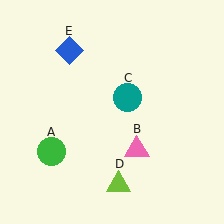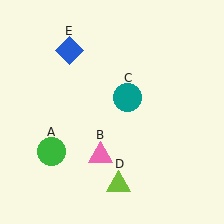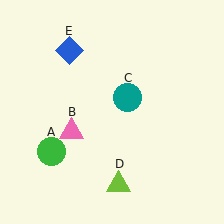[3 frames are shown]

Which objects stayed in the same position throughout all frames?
Green circle (object A) and teal circle (object C) and lime triangle (object D) and blue diamond (object E) remained stationary.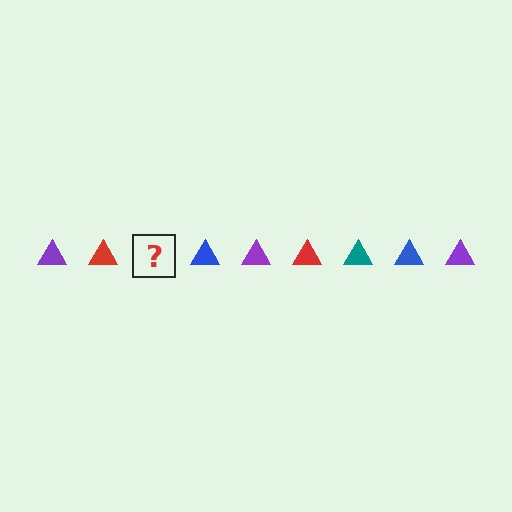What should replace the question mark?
The question mark should be replaced with a teal triangle.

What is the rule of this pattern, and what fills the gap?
The rule is that the pattern cycles through purple, red, teal, blue triangles. The gap should be filled with a teal triangle.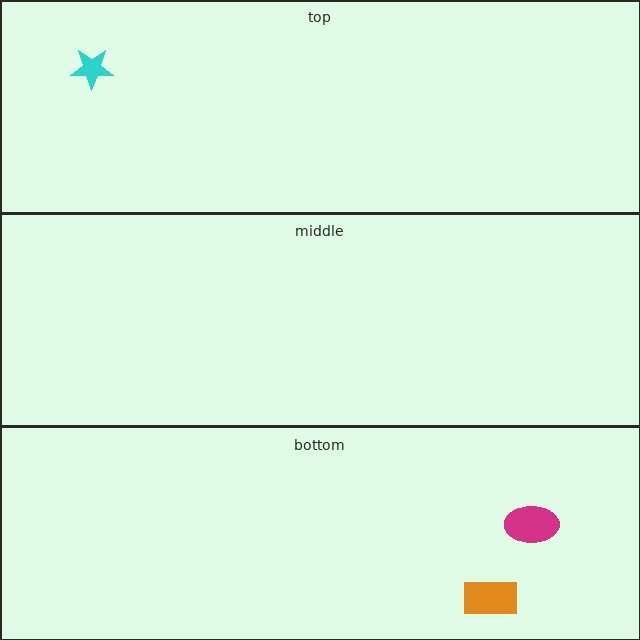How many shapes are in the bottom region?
2.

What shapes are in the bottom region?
The magenta ellipse, the orange rectangle.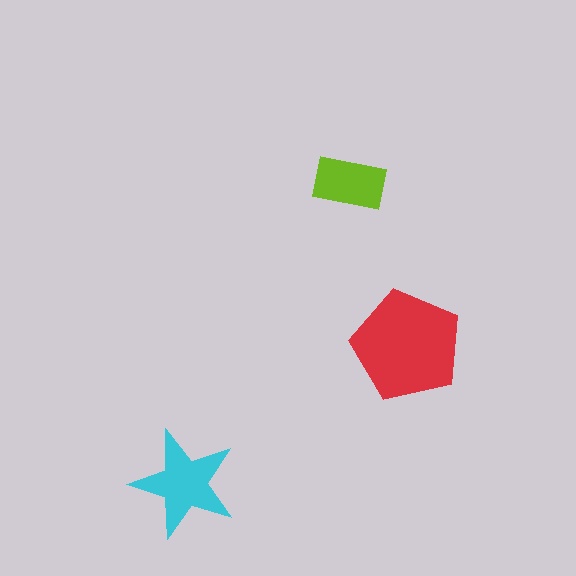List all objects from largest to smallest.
The red pentagon, the cyan star, the lime rectangle.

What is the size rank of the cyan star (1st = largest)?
2nd.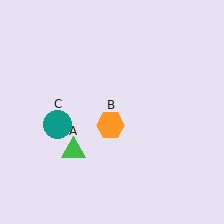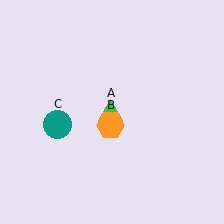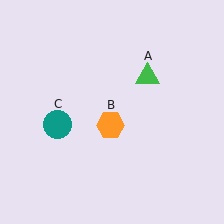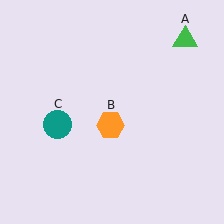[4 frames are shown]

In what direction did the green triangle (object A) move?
The green triangle (object A) moved up and to the right.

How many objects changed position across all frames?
1 object changed position: green triangle (object A).